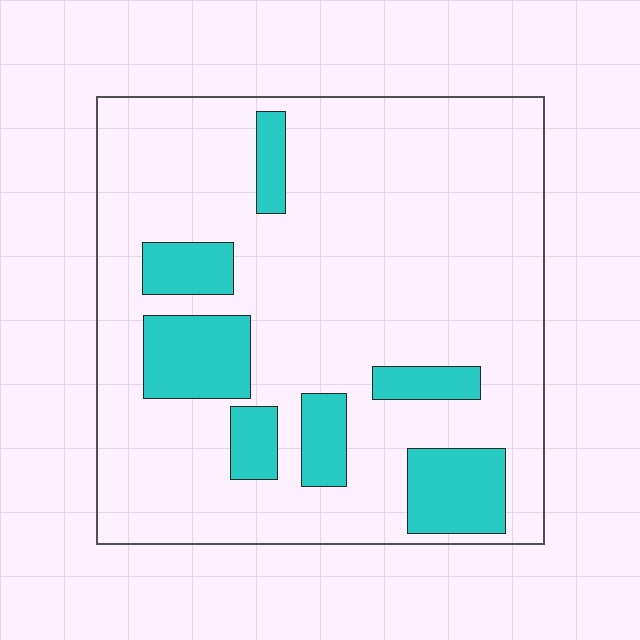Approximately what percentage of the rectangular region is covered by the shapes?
Approximately 20%.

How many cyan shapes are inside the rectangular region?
7.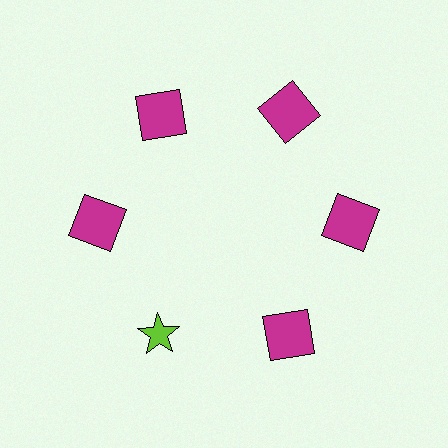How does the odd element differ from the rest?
It differs in both color (lime instead of magenta) and shape (star instead of square).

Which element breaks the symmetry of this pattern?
The lime star at roughly the 7 o'clock position breaks the symmetry. All other shapes are magenta squares.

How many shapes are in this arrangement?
There are 6 shapes arranged in a ring pattern.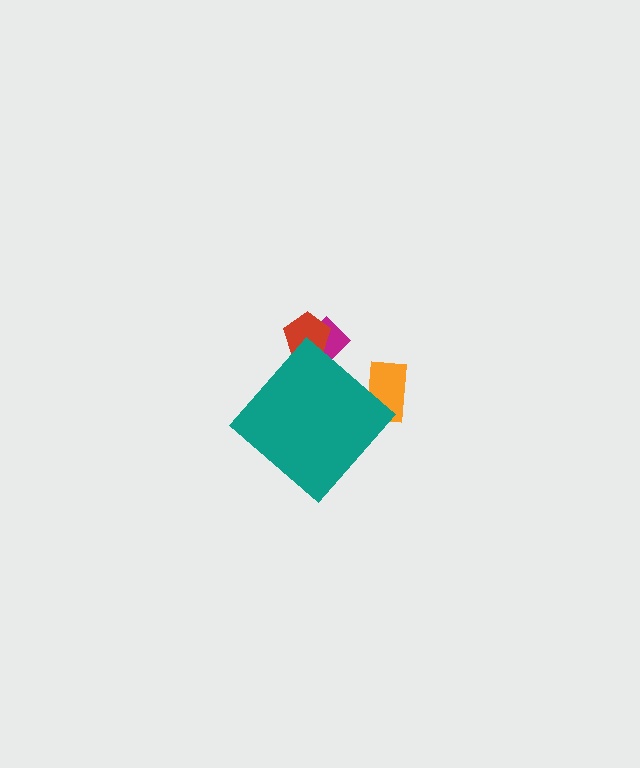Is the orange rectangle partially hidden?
Yes, the orange rectangle is partially hidden behind the teal diamond.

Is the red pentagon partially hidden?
Yes, the red pentagon is partially hidden behind the teal diamond.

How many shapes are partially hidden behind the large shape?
3 shapes are partially hidden.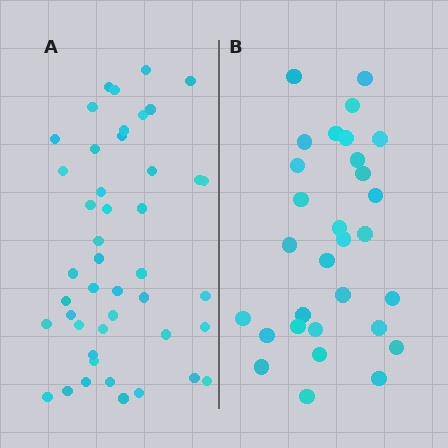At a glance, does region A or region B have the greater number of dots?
Region A (the left region) has more dots.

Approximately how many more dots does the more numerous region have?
Region A has approximately 15 more dots than region B.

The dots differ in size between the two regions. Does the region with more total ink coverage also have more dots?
No. Region B has more total ink coverage because its dots are larger, but region A actually contains more individual dots. Total area can be misleading — the number of items is what matters here.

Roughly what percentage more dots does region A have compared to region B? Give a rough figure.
About 50% more.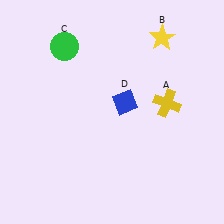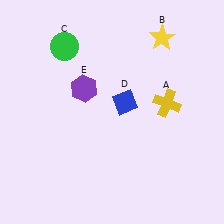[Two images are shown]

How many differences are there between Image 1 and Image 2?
There is 1 difference between the two images.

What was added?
A purple hexagon (E) was added in Image 2.